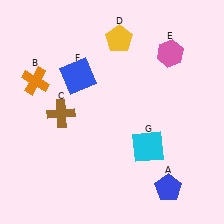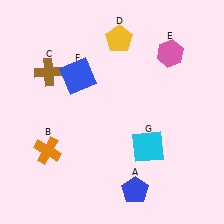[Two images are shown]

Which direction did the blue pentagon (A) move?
The blue pentagon (A) moved left.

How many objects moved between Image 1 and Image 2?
3 objects moved between the two images.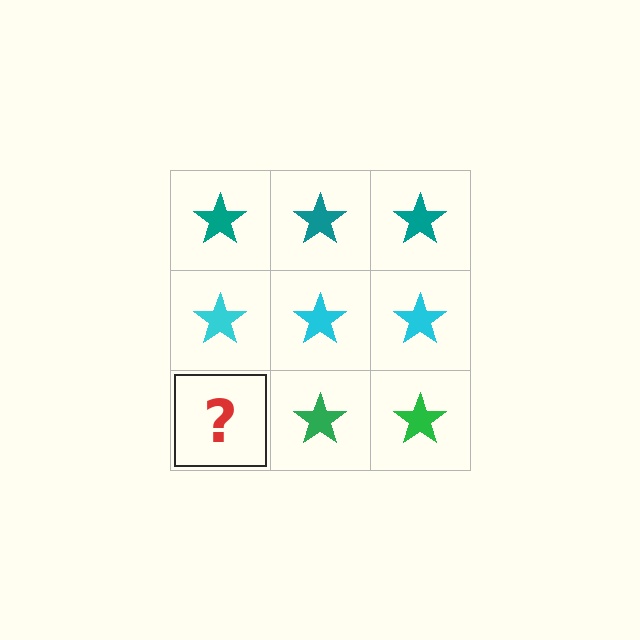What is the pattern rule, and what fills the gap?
The rule is that each row has a consistent color. The gap should be filled with a green star.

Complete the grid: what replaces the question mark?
The question mark should be replaced with a green star.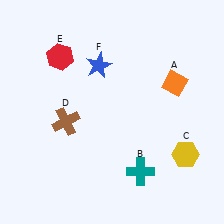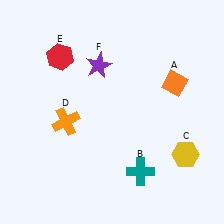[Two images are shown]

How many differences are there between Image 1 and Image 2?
There are 2 differences between the two images.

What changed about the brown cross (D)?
In Image 1, D is brown. In Image 2, it changed to orange.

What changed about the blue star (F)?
In Image 1, F is blue. In Image 2, it changed to purple.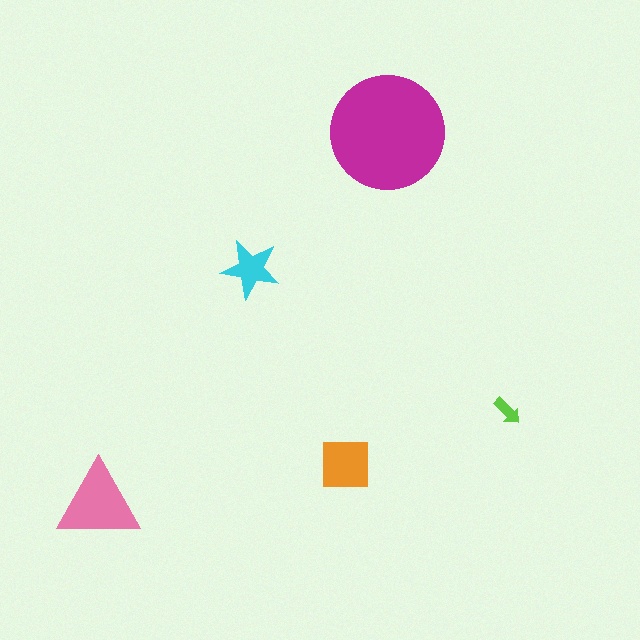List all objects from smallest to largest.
The lime arrow, the cyan star, the orange square, the pink triangle, the magenta circle.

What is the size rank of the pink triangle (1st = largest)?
2nd.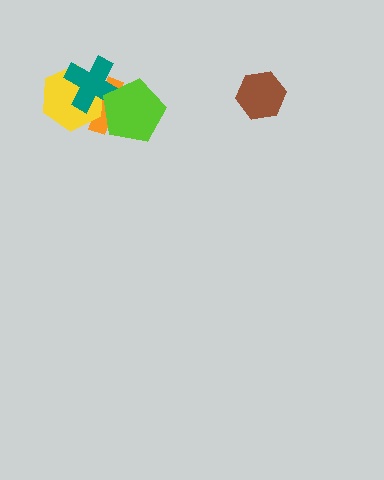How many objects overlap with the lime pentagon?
2 objects overlap with the lime pentagon.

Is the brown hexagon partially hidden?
No, no other shape covers it.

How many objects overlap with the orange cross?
3 objects overlap with the orange cross.